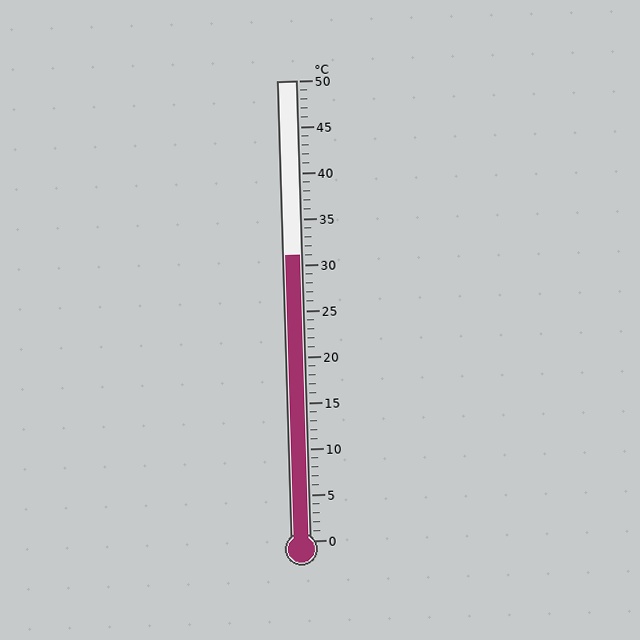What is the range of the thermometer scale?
The thermometer scale ranges from 0°C to 50°C.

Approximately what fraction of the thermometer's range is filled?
The thermometer is filled to approximately 60% of its range.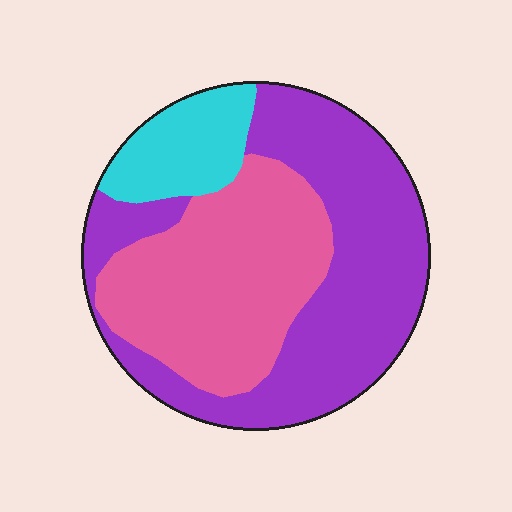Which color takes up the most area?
Purple, at roughly 50%.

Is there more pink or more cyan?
Pink.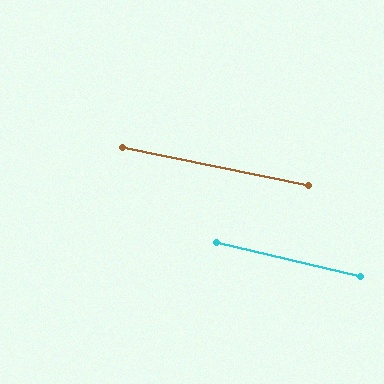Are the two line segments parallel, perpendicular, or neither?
Parallel — their directions differ by only 1.7°.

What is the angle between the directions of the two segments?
Approximately 2 degrees.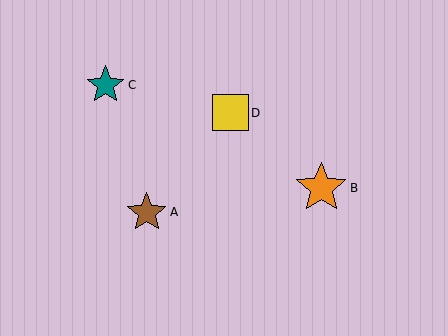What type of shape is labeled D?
Shape D is a yellow square.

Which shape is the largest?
The orange star (labeled B) is the largest.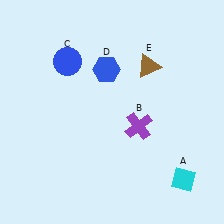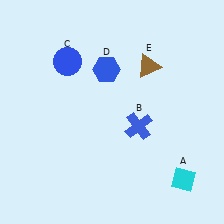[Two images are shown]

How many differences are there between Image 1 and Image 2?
There is 1 difference between the two images.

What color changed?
The cross (B) changed from purple in Image 1 to blue in Image 2.